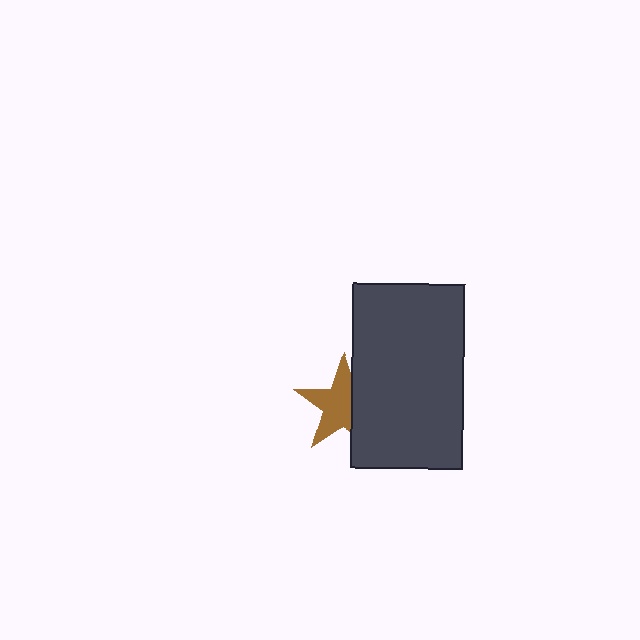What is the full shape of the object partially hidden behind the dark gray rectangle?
The partially hidden object is a brown star.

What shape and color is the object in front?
The object in front is a dark gray rectangle.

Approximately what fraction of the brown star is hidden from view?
Roughly 36% of the brown star is hidden behind the dark gray rectangle.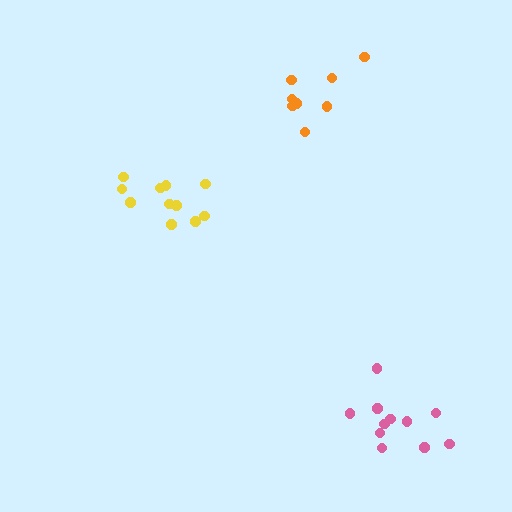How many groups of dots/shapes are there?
There are 3 groups.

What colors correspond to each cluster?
The clusters are colored: yellow, pink, orange.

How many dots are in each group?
Group 1: 11 dots, Group 2: 11 dots, Group 3: 8 dots (30 total).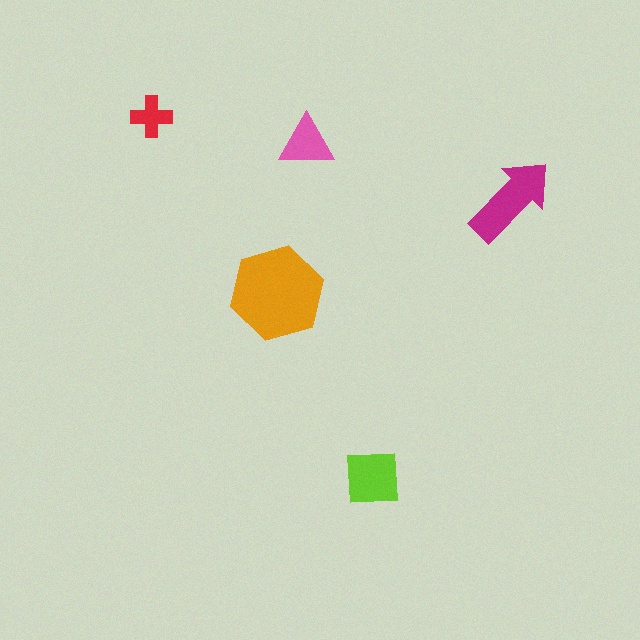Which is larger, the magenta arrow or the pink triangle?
The magenta arrow.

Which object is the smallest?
The red cross.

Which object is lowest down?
The lime square is bottommost.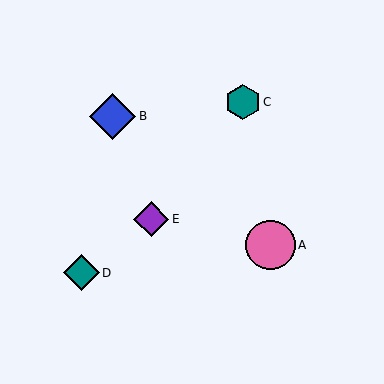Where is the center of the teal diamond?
The center of the teal diamond is at (81, 273).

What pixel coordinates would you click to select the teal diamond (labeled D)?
Click at (81, 273) to select the teal diamond D.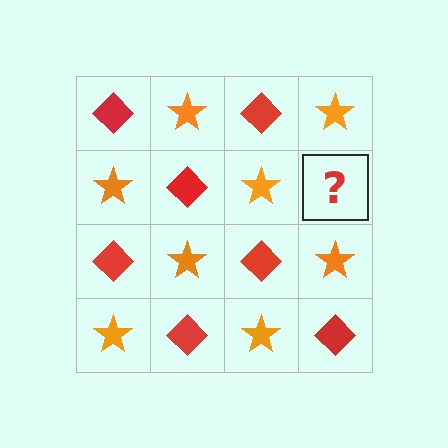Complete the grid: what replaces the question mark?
The question mark should be replaced with a red diamond.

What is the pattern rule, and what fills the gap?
The rule is that it alternates red diamond and orange star in a checkerboard pattern. The gap should be filled with a red diamond.